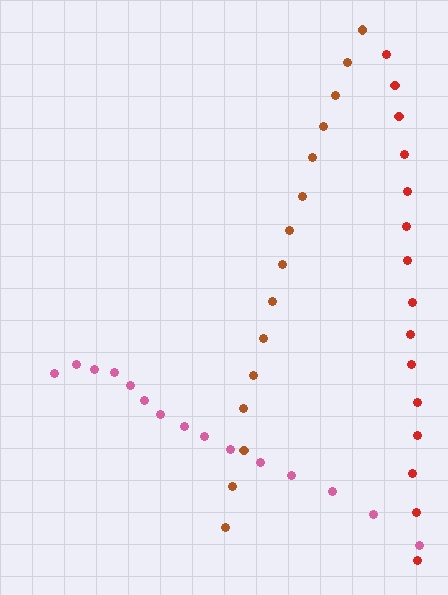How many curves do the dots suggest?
There are 3 distinct paths.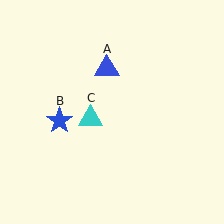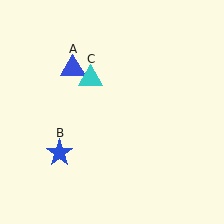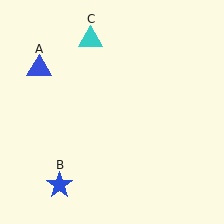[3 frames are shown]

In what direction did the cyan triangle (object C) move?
The cyan triangle (object C) moved up.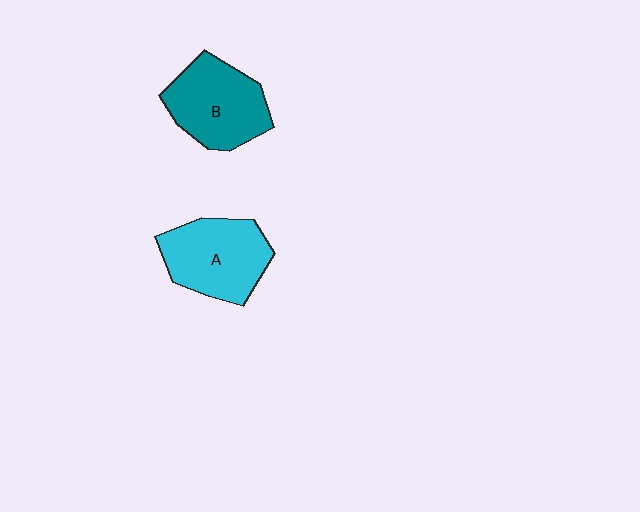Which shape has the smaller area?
Shape B (teal).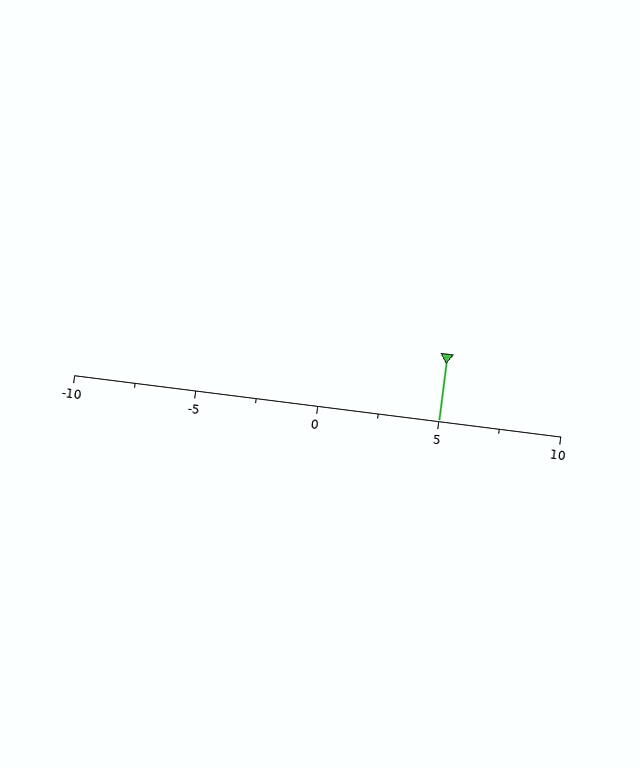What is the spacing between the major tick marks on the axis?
The major ticks are spaced 5 apart.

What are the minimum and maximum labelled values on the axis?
The axis runs from -10 to 10.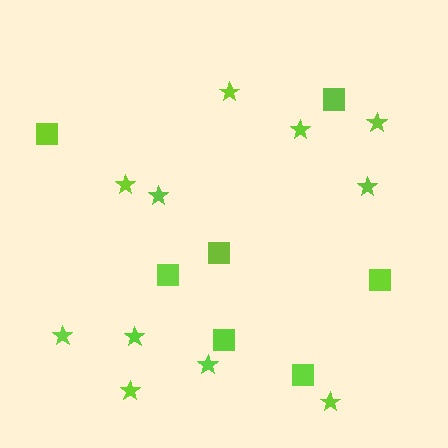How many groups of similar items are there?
There are 2 groups: one group of squares (7) and one group of stars (11).